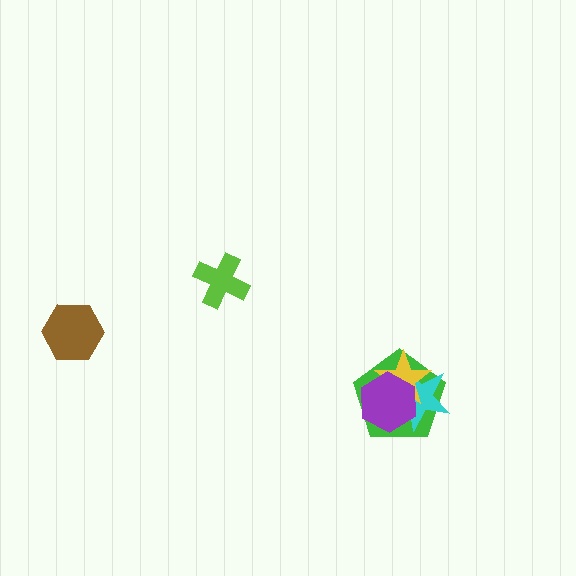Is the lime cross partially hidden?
No, no other shape covers it.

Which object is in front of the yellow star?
The purple hexagon is in front of the yellow star.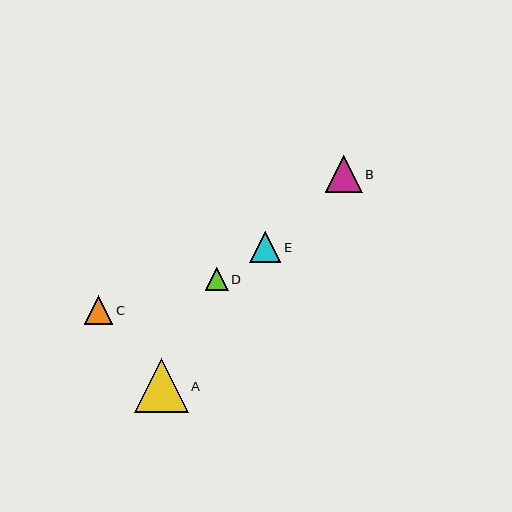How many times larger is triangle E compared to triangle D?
Triangle E is approximately 1.4 times the size of triangle D.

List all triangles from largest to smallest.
From largest to smallest: A, B, E, C, D.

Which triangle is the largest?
Triangle A is the largest with a size of approximately 54 pixels.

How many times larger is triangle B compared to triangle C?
Triangle B is approximately 1.3 times the size of triangle C.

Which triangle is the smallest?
Triangle D is the smallest with a size of approximately 22 pixels.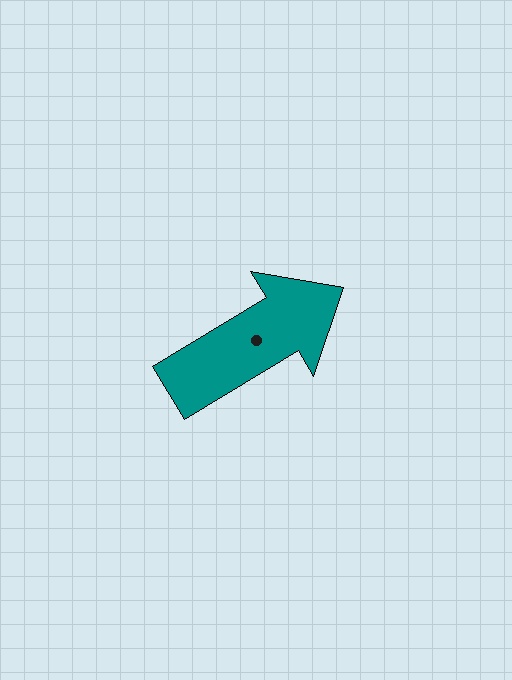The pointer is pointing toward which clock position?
Roughly 2 o'clock.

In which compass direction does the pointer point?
Northeast.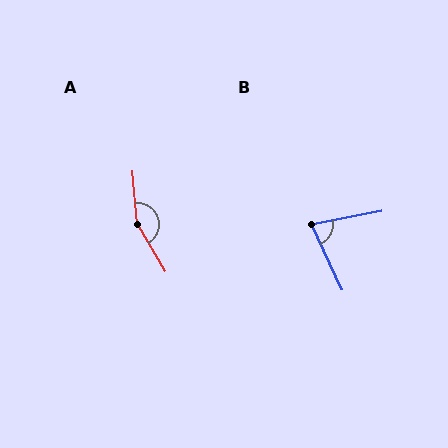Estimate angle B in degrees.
Approximately 76 degrees.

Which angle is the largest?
A, at approximately 154 degrees.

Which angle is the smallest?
B, at approximately 76 degrees.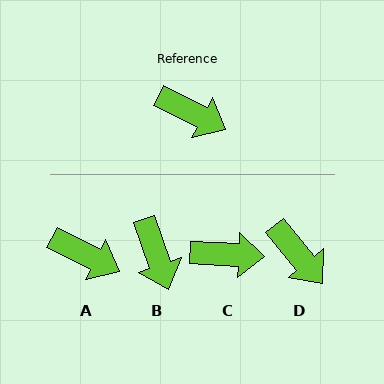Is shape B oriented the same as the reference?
No, it is off by about 44 degrees.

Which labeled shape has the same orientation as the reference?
A.